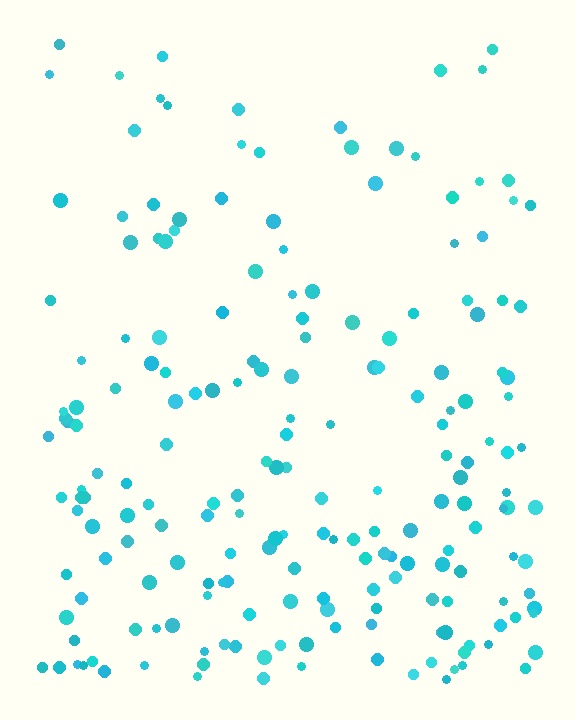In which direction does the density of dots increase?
From top to bottom, with the bottom side densest.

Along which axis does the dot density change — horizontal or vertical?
Vertical.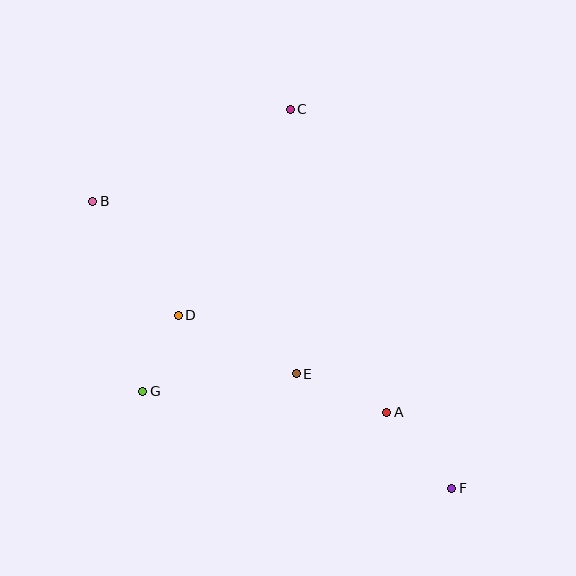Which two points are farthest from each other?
Points B and F are farthest from each other.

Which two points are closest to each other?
Points D and G are closest to each other.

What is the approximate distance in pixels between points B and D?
The distance between B and D is approximately 142 pixels.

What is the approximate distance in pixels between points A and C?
The distance between A and C is approximately 318 pixels.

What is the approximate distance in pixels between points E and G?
The distance between E and G is approximately 155 pixels.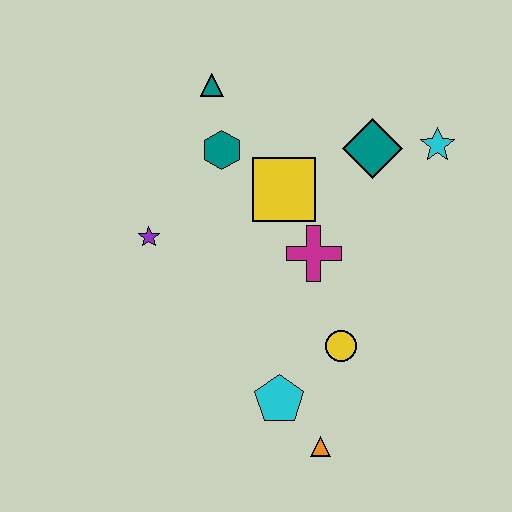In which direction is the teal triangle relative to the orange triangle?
The teal triangle is above the orange triangle.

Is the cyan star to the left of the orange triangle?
No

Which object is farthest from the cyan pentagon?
The teal triangle is farthest from the cyan pentagon.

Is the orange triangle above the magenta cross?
No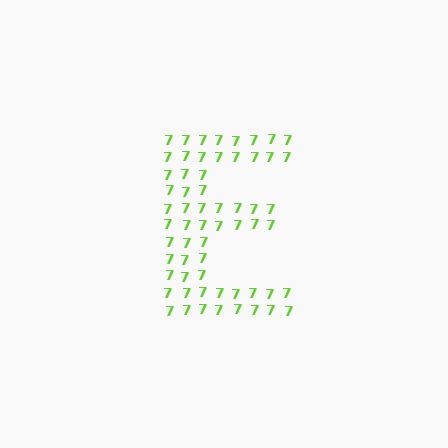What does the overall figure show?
The overall figure shows the letter E.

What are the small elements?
The small elements are digit 7's.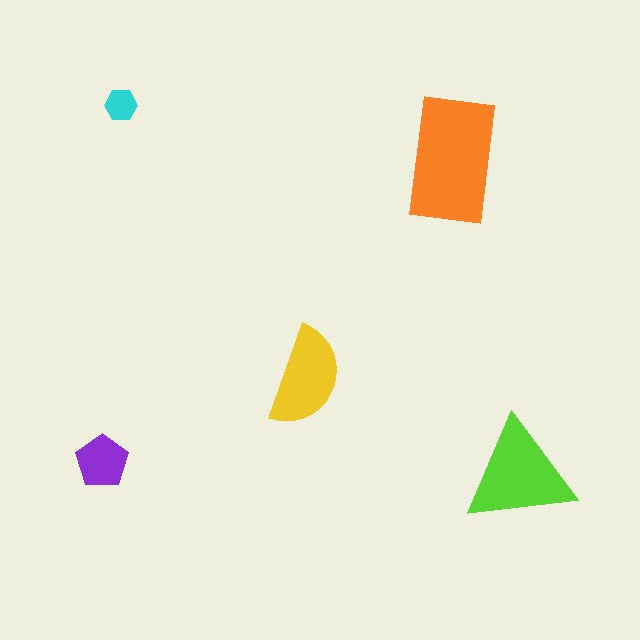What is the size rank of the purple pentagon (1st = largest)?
4th.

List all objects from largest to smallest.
The orange rectangle, the lime triangle, the yellow semicircle, the purple pentagon, the cyan hexagon.